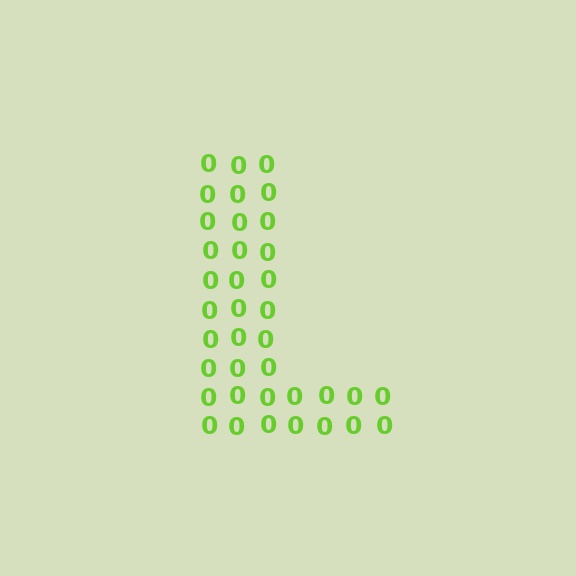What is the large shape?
The large shape is the letter L.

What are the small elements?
The small elements are digit 0's.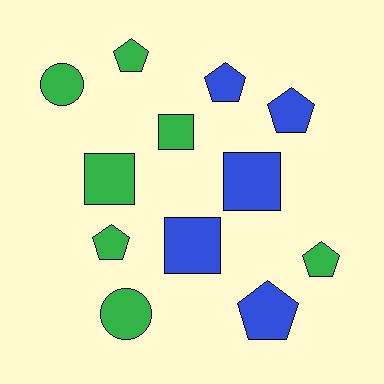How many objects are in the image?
There are 12 objects.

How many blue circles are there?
There are no blue circles.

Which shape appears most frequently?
Pentagon, with 6 objects.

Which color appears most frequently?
Green, with 7 objects.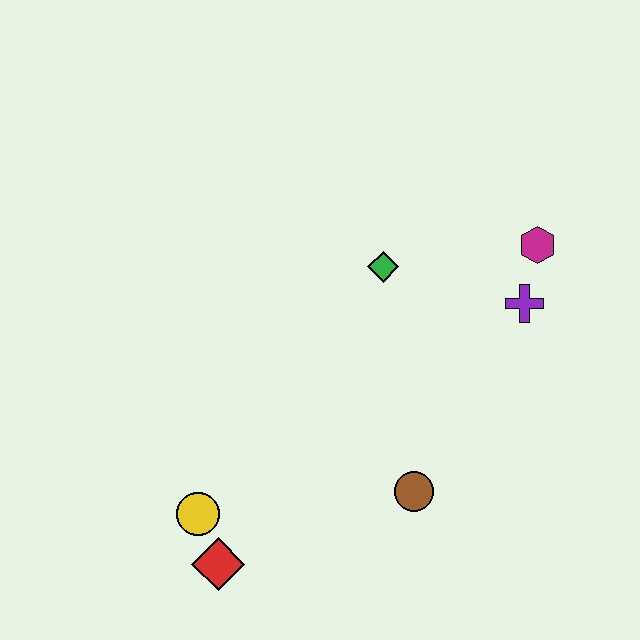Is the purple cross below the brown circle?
No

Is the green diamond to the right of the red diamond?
Yes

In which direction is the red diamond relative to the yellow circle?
The red diamond is below the yellow circle.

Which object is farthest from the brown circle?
The magenta hexagon is farthest from the brown circle.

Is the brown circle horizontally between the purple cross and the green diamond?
Yes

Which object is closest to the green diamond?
The purple cross is closest to the green diamond.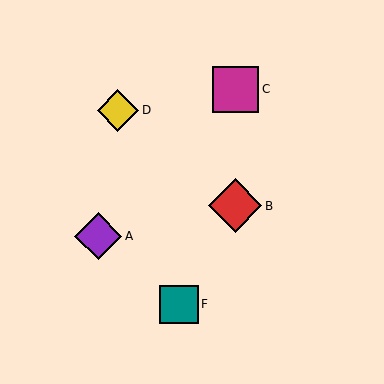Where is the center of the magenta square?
The center of the magenta square is at (236, 89).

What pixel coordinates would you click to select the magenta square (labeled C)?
Click at (236, 89) to select the magenta square C.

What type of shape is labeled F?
Shape F is a teal square.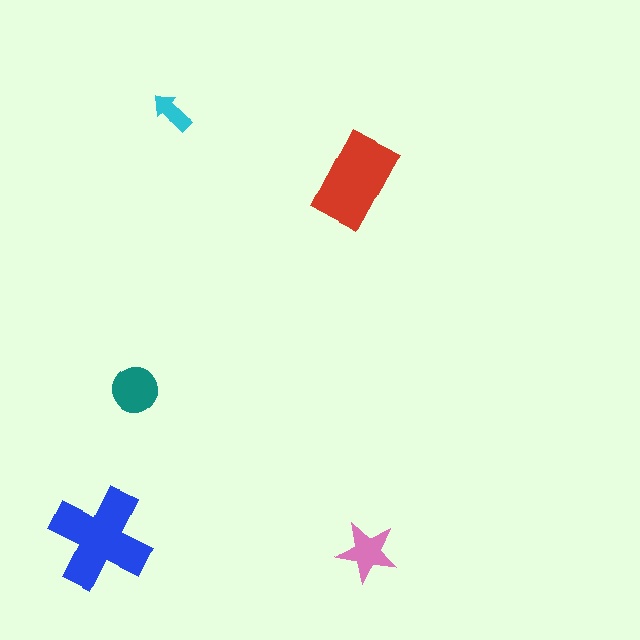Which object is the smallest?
The cyan arrow.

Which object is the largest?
The blue cross.